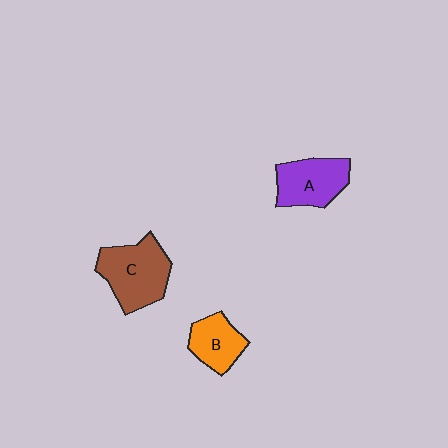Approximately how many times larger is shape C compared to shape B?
Approximately 1.6 times.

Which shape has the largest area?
Shape C (brown).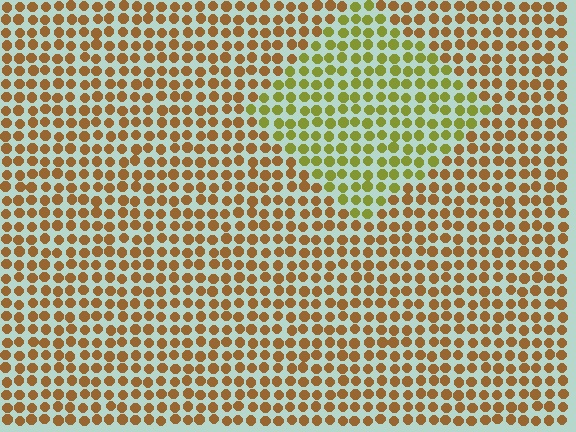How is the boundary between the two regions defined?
The boundary is defined purely by a slight shift in hue (about 41 degrees). Spacing, size, and orientation are identical on both sides.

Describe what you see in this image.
The image is filled with small brown elements in a uniform arrangement. A diamond-shaped region is visible where the elements are tinted to a slightly different hue, forming a subtle color boundary.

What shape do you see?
I see a diamond.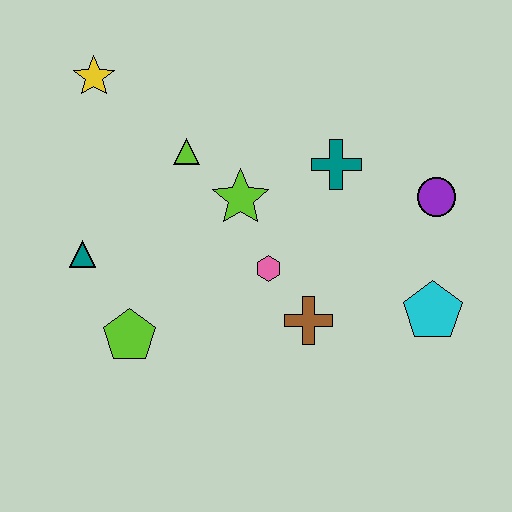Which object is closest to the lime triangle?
The lime star is closest to the lime triangle.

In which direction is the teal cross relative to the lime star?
The teal cross is to the right of the lime star.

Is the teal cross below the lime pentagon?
No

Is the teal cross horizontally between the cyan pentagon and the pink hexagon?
Yes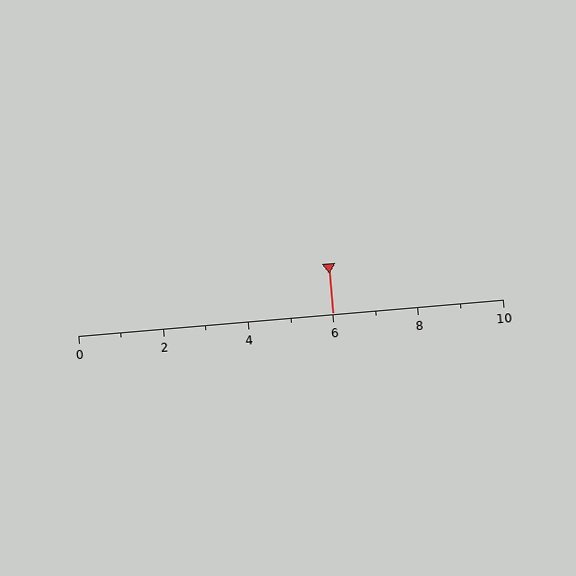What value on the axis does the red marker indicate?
The marker indicates approximately 6.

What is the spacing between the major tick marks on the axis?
The major ticks are spaced 2 apart.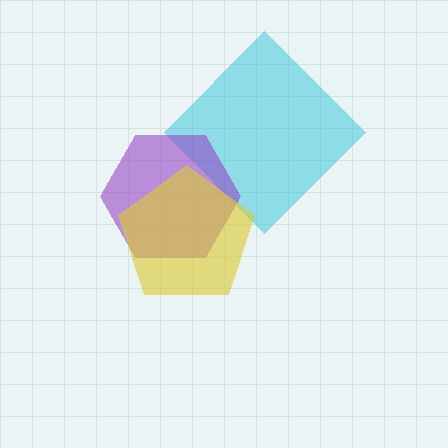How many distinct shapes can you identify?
There are 3 distinct shapes: a cyan diamond, a purple hexagon, a yellow pentagon.